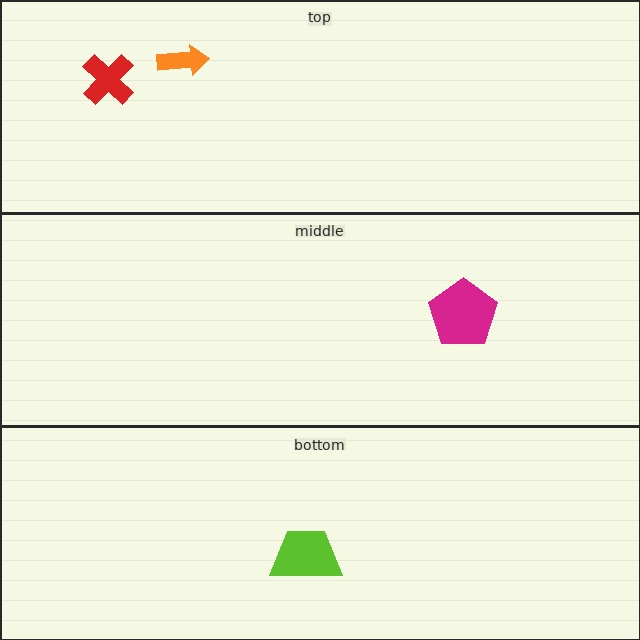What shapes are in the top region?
The orange arrow, the red cross.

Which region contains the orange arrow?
The top region.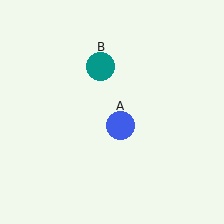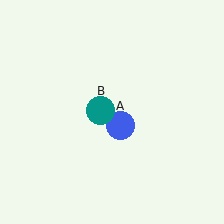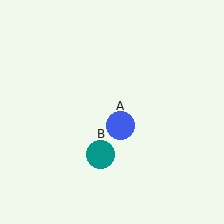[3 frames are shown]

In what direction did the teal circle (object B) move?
The teal circle (object B) moved down.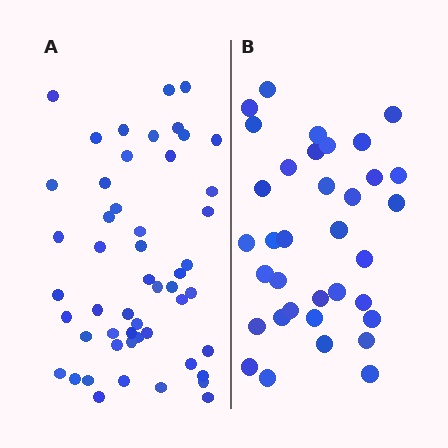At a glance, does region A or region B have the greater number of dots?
Region A (the left region) has more dots.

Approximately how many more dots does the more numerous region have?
Region A has approximately 15 more dots than region B.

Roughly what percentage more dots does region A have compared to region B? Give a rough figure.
About 45% more.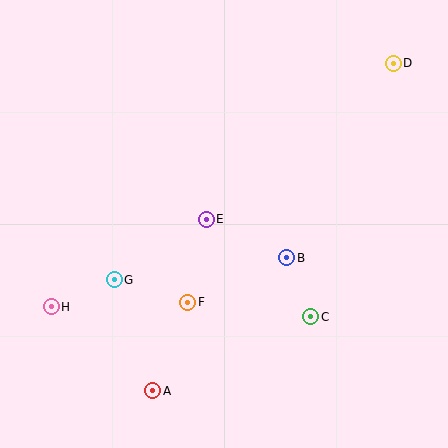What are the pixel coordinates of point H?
Point H is at (51, 307).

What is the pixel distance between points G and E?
The distance between G and E is 110 pixels.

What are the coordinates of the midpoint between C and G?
The midpoint between C and G is at (212, 298).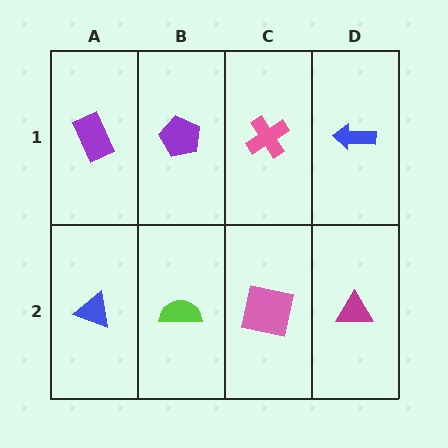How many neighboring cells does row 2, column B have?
3.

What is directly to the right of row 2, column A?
A lime semicircle.